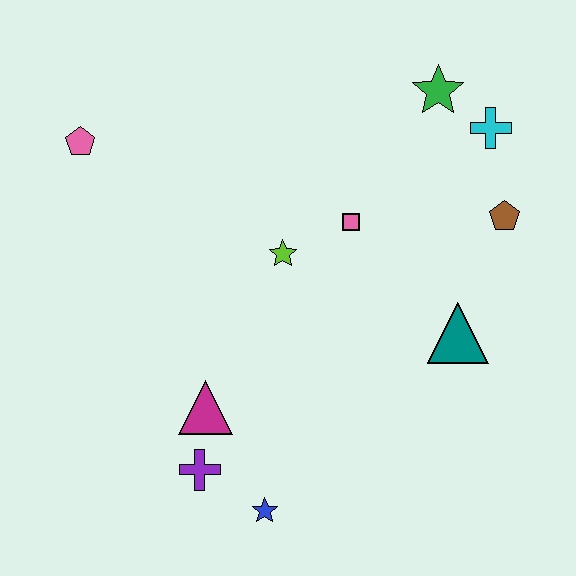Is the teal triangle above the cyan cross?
No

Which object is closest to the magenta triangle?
The purple cross is closest to the magenta triangle.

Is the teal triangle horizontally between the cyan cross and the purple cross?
Yes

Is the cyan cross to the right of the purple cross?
Yes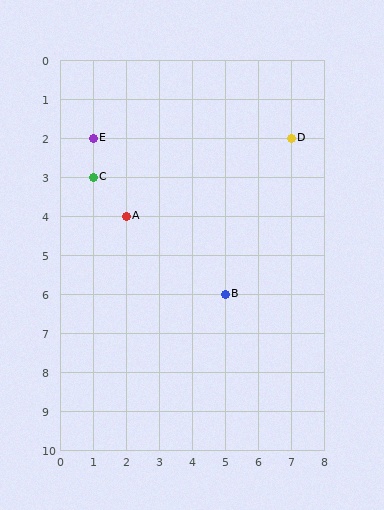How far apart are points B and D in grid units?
Points B and D are 2 columns and 4 rows apart (about 4.5 grid units diagonally).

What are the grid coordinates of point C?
Point C is at grid coordinates (1, 3).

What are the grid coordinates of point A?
Point A is at grid coordinates (2, 4).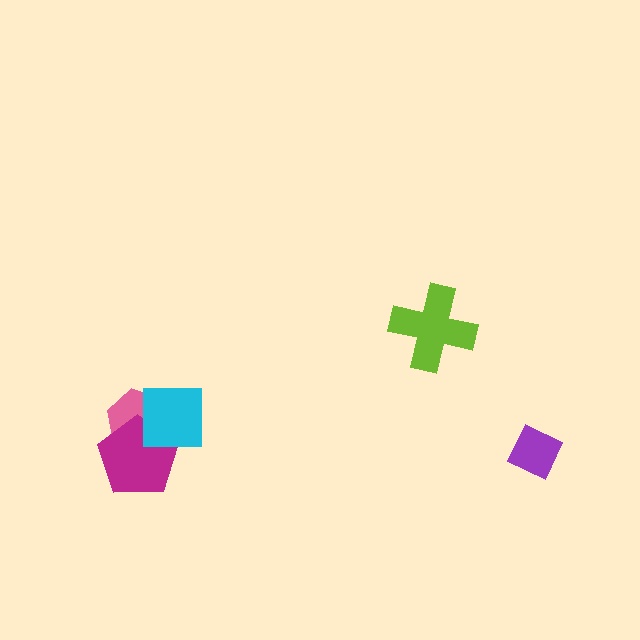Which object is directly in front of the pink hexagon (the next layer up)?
The magenta pentagon is directly in front of the pink hexagon.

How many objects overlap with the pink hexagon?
2 objects overlap with the pink hexagon.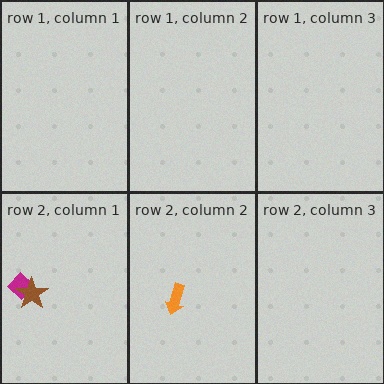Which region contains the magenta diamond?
The row 2, column 1 region.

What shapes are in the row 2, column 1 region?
The magenta diamond, the brown star.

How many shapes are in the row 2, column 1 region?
2.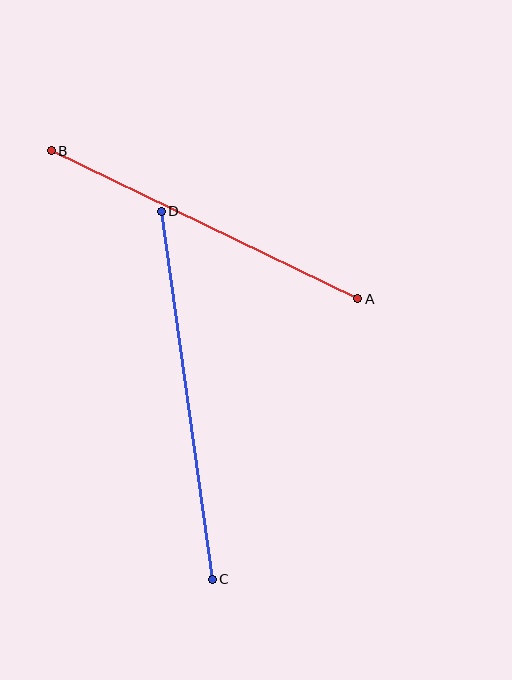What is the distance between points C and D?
The distance is approximately 371 pixels.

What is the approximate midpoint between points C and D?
The midpoint is at approximately (187, 395) pixels.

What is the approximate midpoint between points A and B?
The midpoint is at approximately (205, 225) pixels.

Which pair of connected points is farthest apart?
Points C and D are farthest apart.